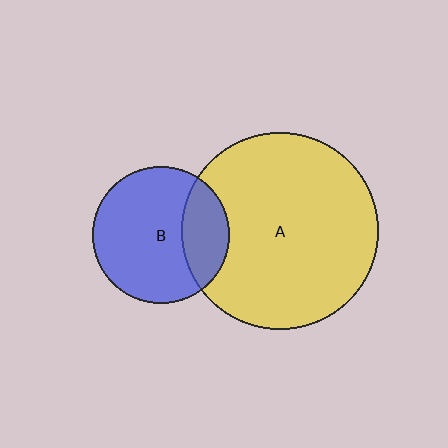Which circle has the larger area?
Circle A (yellow).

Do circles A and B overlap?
Yes.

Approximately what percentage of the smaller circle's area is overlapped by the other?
Approximately 25%.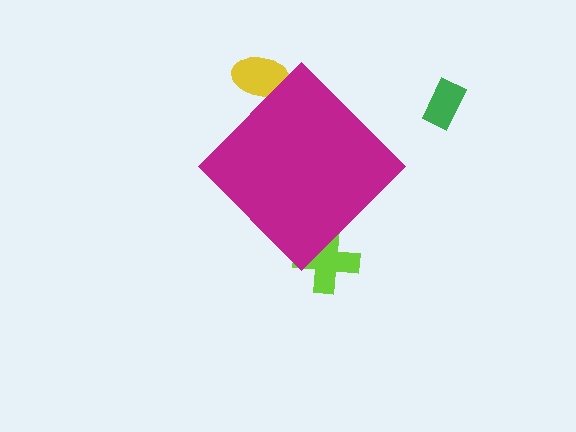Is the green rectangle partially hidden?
No, the green rectangle is fully visible.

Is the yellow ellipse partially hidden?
Yes, the yellow ellipse is partially hidden behind the magenta diamond.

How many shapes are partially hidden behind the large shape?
2 shapes are partially hidden.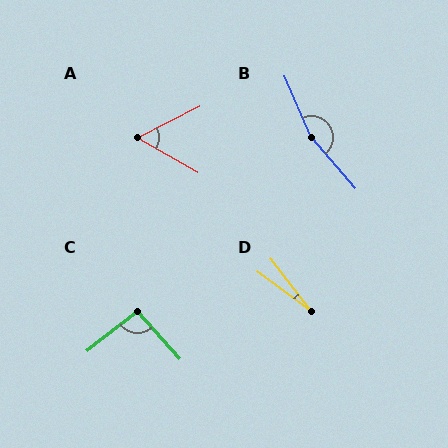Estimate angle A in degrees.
Approximately 57 degrees.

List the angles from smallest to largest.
D (15°), A (57°), C (94°), B (162°).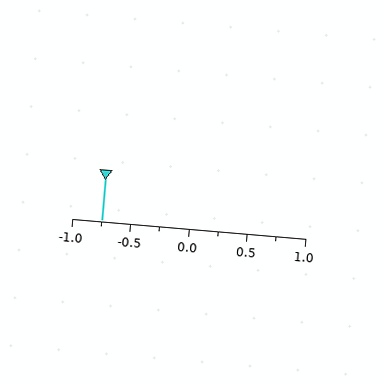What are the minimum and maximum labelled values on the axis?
The axis runs from -1.0 to 1.0.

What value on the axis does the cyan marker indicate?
The marker indicates approximately -0.75.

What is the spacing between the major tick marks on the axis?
The major ticks are spaced 0.5 apart.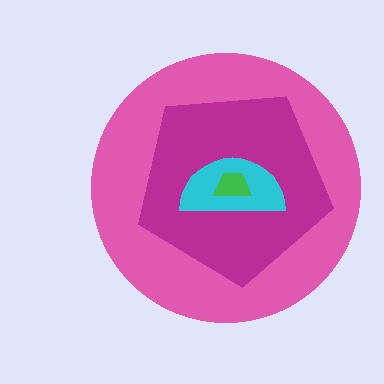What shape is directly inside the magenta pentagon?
The cyan semicircle.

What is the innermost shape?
The green trapezoid.